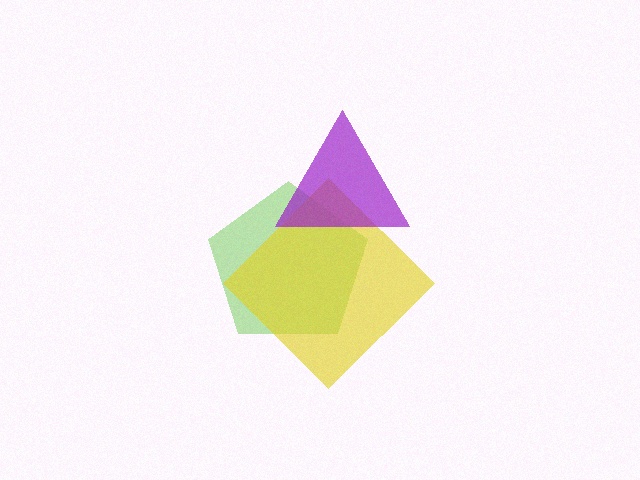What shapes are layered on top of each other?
The layered shapes are: a lime pentagon, a yellow diamond, a purple triangle.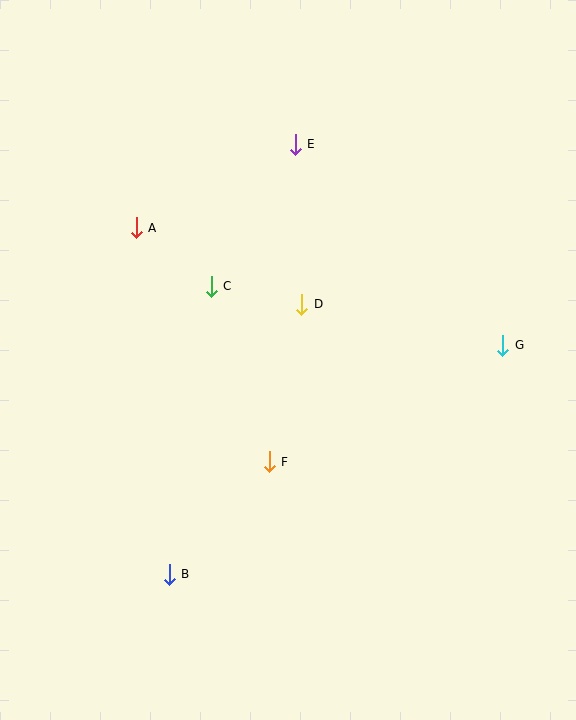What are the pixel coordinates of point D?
Point D is at (302, 304).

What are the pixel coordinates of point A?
Point A is at (136, 228).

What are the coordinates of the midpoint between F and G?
The midpoint between F and G is at (386, 403).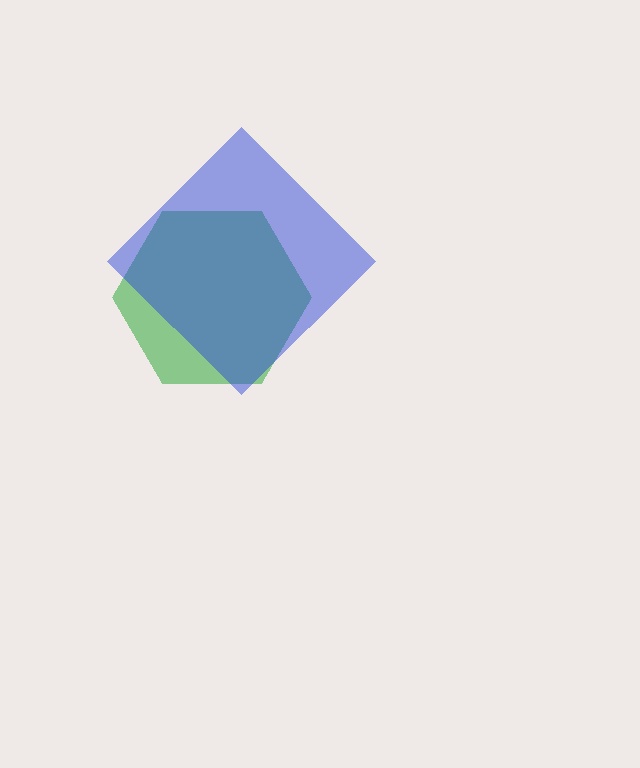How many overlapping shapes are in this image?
There are 2 overlapping shapes in the image.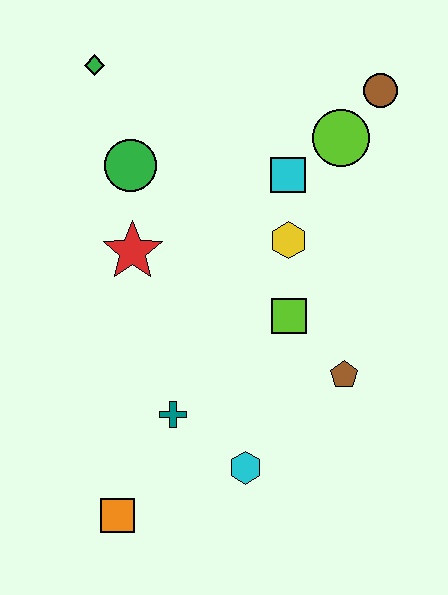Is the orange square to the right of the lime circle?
No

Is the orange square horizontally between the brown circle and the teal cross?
No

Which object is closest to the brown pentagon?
The lime square is closest to the brown pentagon.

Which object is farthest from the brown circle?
The orange square is farthest from the brown circle.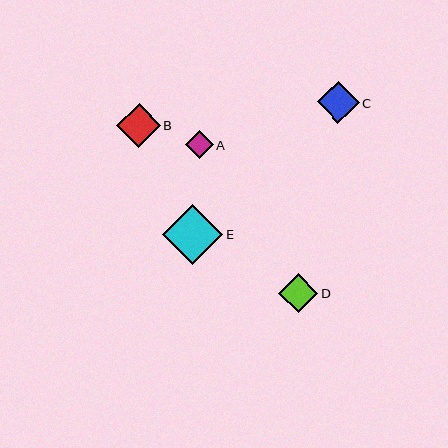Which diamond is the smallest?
Diamond A is the smallest with a size of approximately 28 pixels.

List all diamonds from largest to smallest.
From largest to smallest: E, B, C, D, A.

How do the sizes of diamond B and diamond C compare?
Diamond B and diamond C are approximately the same size.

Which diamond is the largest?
Diamond E is the largest with a size of approximately 60 pixels.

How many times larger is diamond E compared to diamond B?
Diamond E is approximately 1.4 times the size of diamond B.